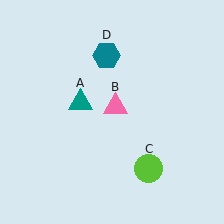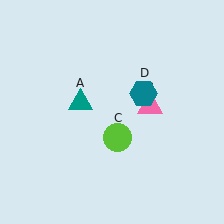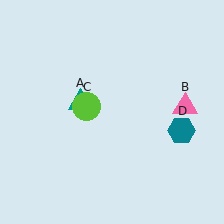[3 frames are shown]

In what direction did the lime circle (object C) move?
The lime circle (object C) moved up and to the left.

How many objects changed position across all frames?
3 objects changed position: pink triangle (object B), lime circle (object C), teal hexagon (object D).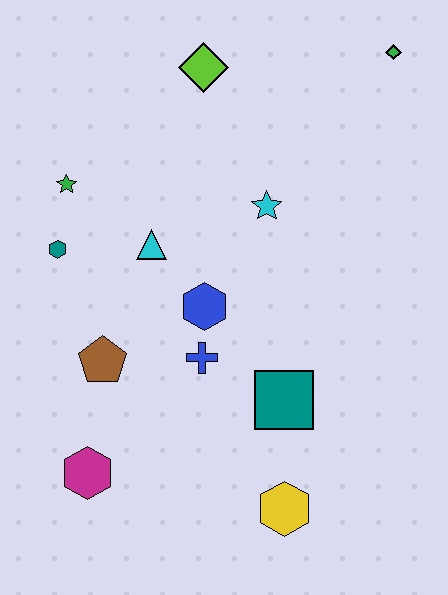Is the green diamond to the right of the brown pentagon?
Yes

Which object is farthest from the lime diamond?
The yellow hexagon is farthest from the lime diamond.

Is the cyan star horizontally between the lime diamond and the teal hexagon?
No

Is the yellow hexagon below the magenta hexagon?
Yes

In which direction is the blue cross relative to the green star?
The blue cross is below the green star.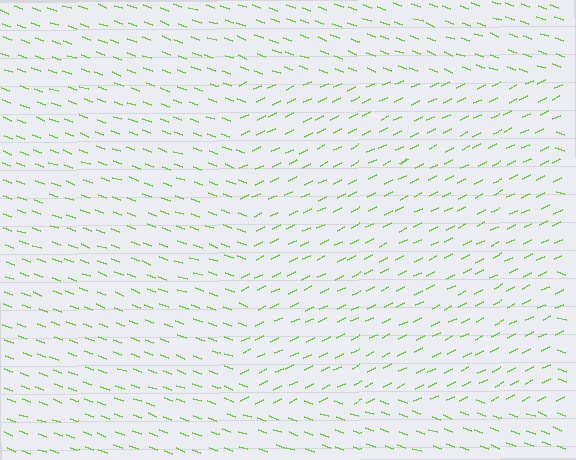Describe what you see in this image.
The image is filled with small lime line segments. A rectangle region in the image has lines oriented differently from the surrounding lines, creating a visible texture boundary.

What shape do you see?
I see a rectangle.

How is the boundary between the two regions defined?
The boundary is defined purely by a change in line orientation (approximately 45 degrees difference). All lines are the same color and thickness.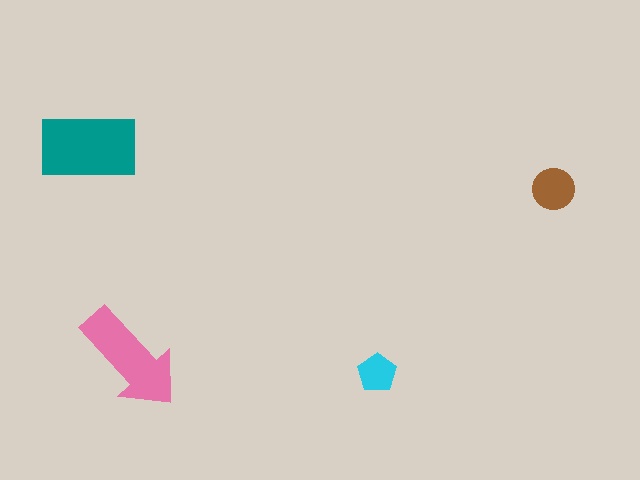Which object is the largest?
The teal rectangle.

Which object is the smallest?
The cyan pentagon.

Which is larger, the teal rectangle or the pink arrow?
The teal rectangle.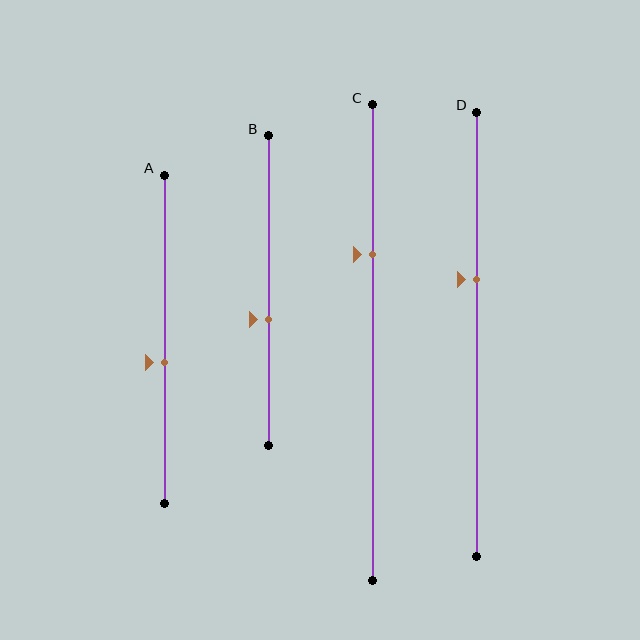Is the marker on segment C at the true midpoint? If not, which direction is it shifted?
No, the marker on segment C is shifted upward by about 19% of the segment length.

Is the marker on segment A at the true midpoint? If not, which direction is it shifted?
No, the marker on segment A is shifted downward by about 7% of the segment length.